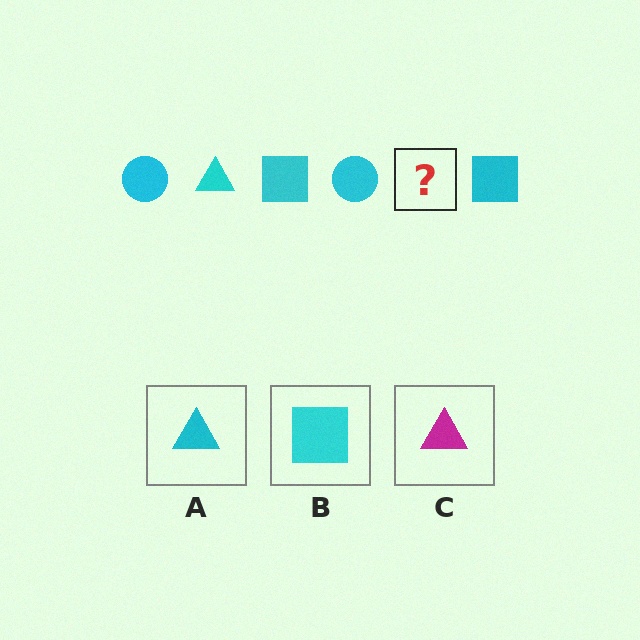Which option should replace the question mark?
Option A.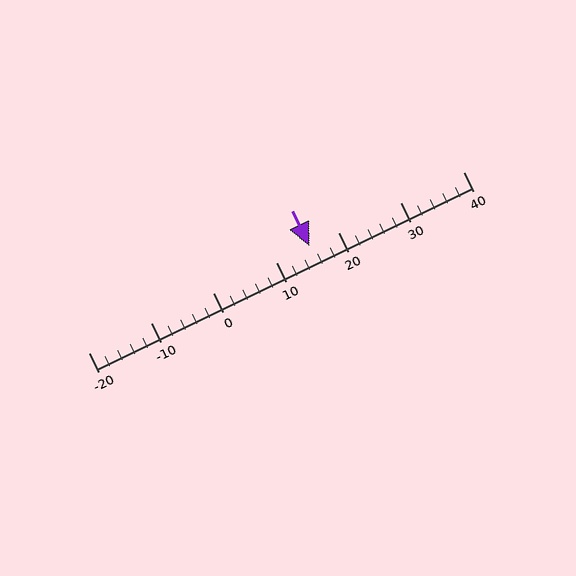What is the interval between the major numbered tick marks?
The major tick marks are spaced 10 units apart.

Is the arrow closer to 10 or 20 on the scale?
The arrow is closer to 20.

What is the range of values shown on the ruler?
The ruler shows values from -20 to 40.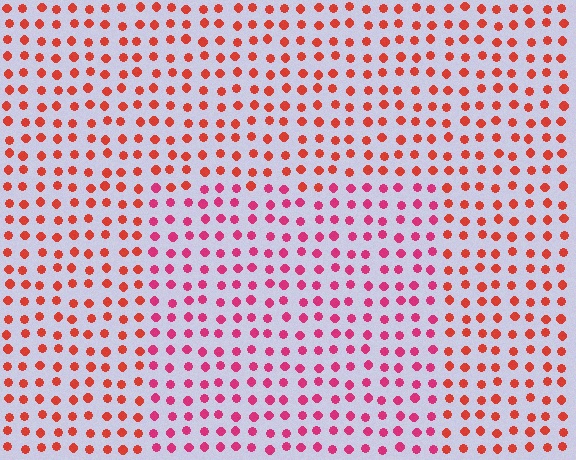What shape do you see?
I see a rectangle.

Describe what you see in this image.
The image is filled with small red elements in a uniform arrangement. A rectangle-shaped region is visible where the elements are tinted to a slightly different hue, forming a subtle color boundary.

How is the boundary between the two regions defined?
The boundary is defined purely by a slight shift in hue (about 31 degrees). Spacing, size, and orientation are identical on both sides.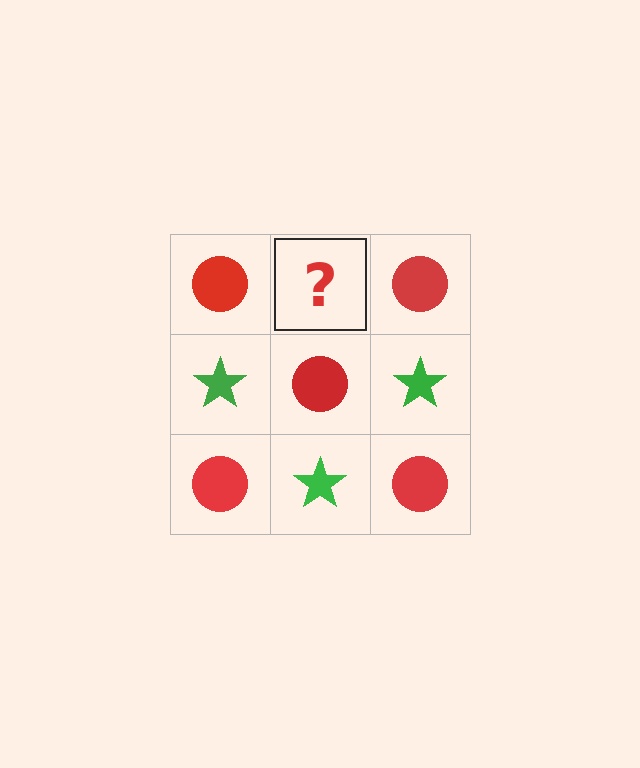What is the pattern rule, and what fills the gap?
The rule is that it alternates red circle and green star in a checkerboard pattern. The gap should be filled with a green star.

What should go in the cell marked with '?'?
The missing cell should contain a green star.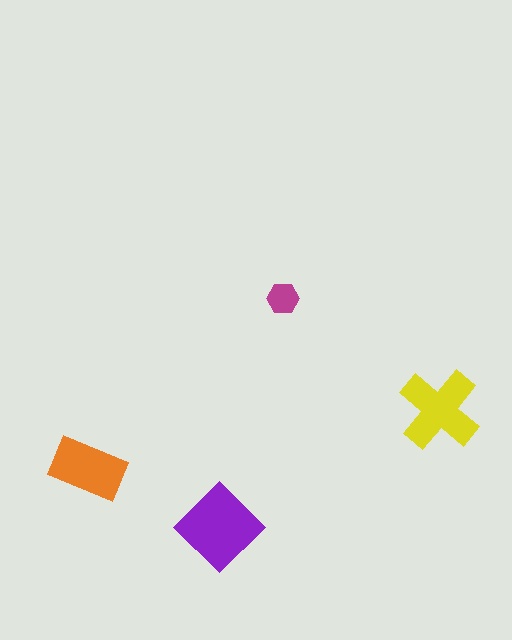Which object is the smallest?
The magenta hexagon.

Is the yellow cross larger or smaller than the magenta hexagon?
Larger.